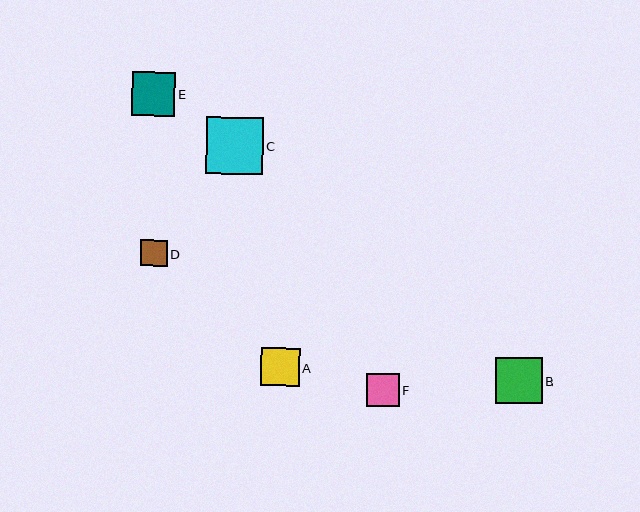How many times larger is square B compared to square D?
Square B is approximately 1.7 times the size of square D.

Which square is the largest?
Square C is the largest with a size of approximately 57 pixels.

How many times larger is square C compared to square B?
Square C is approximately 1.2 times the size of square B.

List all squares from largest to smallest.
From largest to smallest: C, B, E, A, F, D.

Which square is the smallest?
Square D is the smallest with a size of approximately 27 pixels.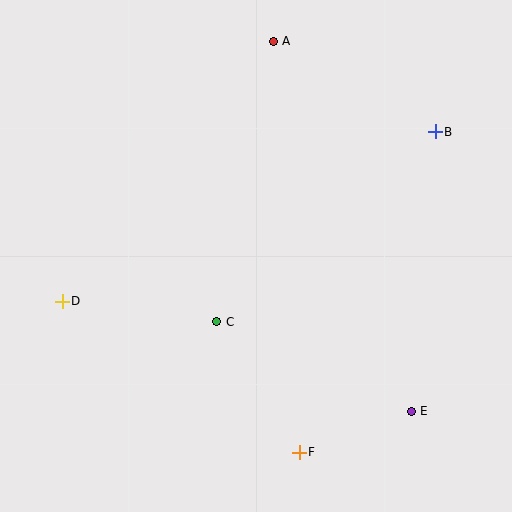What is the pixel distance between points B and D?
The distance between B and D is 410 pixels.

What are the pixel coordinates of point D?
Point D is at (62, 301).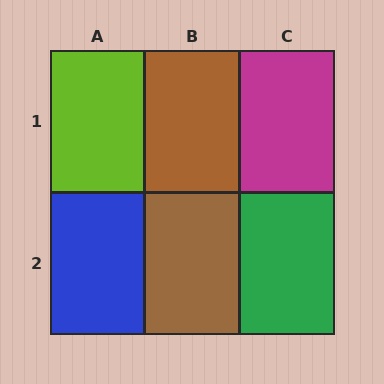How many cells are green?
1 cell is green.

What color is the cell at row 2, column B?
Brown.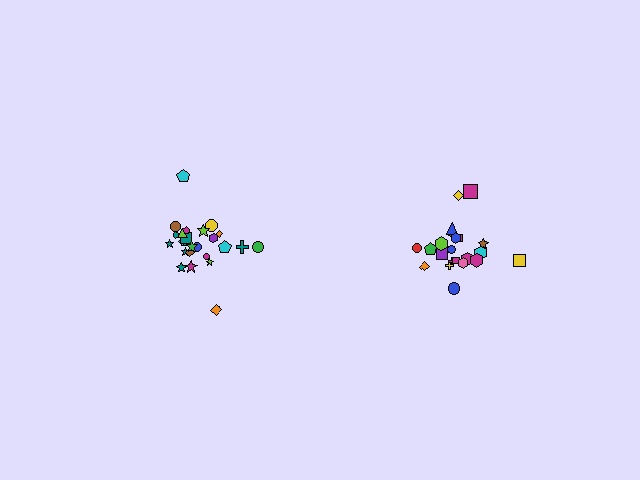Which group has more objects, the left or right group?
The left group.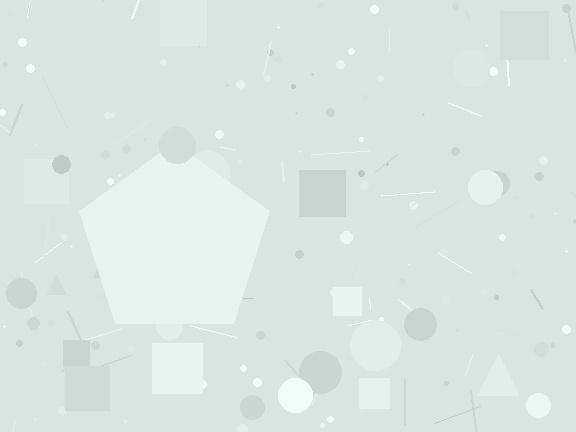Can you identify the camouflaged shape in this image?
The camouflaged shape is a pentagon.